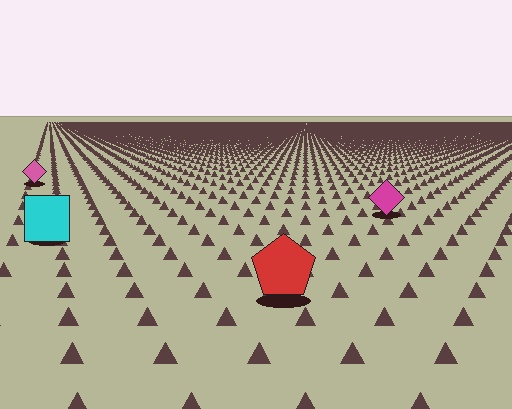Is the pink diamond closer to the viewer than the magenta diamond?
No. The magenta diamond is closer — you can tell from the texture gradient: the ground texture is coarser near it.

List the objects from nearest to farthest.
From nearest to farthest: the red pentagon, the cyan square, the magenta diamond, the pink diamond.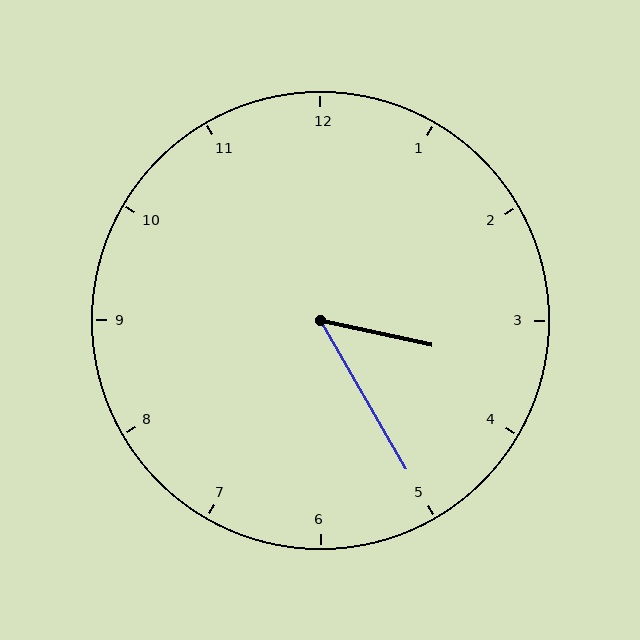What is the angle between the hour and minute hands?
Approximately 48 degrees.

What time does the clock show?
3:25.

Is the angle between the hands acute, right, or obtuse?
It is acute.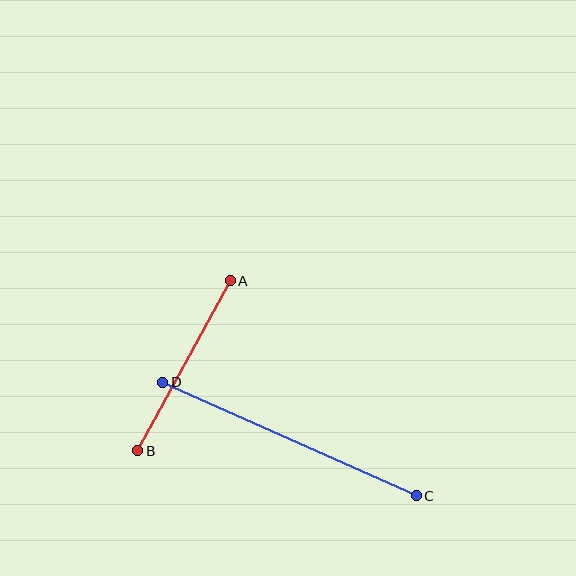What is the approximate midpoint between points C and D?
The midpoint is at approximately (289, 439) pixels.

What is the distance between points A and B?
The distance is approximately 194 pixels.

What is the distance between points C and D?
The distance is approximately 278 pixels.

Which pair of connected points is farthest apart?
Points C and D are farthest apart.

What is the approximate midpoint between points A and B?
The midpoint is at approximately (184, 366) pixels.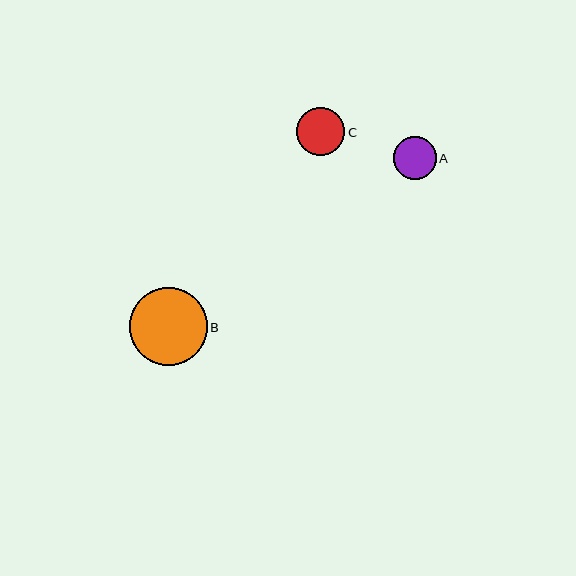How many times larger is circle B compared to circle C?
Circle B is approximately 1.6 times the size of circle C.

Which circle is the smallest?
Circle A is the smallest with a size of approximately 43 pixels.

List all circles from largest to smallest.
From largest to smallest: B, C, A.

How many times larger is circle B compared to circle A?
Circle B is approximately 1.8 times the size of circle A.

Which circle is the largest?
Circle B is the largest with a size of approximately 78 pixels.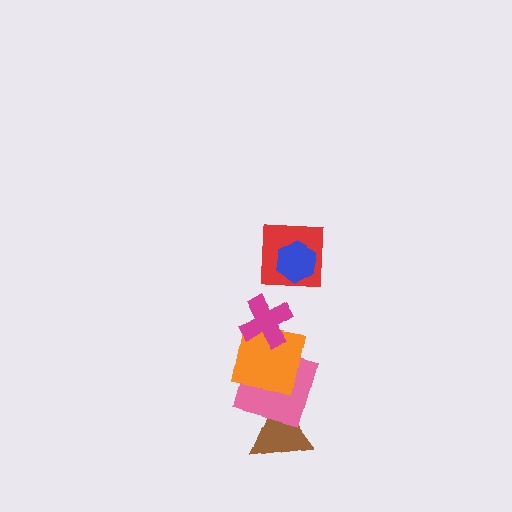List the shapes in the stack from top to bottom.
From top to bottom: the blue hexagon, the red square, the magenta cross, the orange square, the pink square, the brown triangle.